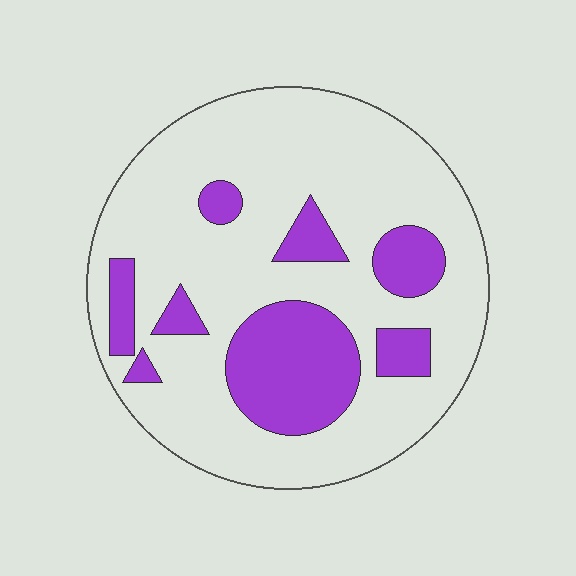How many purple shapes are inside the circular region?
8.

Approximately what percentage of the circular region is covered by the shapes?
Approximately 25%.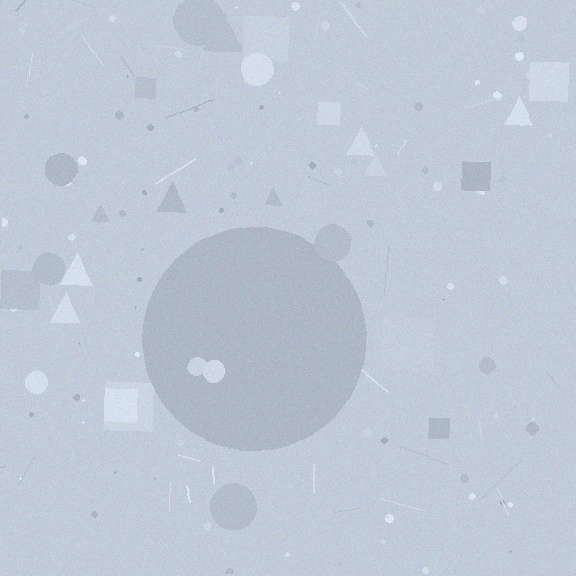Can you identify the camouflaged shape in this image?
The camouflaged shape is a circle.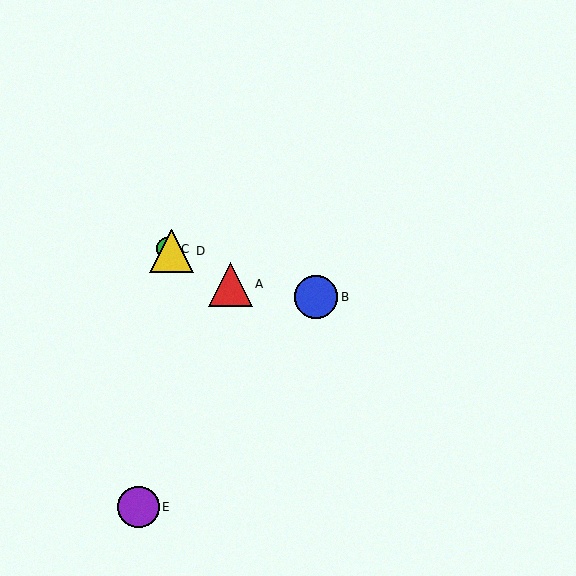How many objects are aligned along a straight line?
3 objects (A, C, D) are aligned along a straight line.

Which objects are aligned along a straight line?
Objects A, C, D are aligned along a straight line.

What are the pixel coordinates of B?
Object B is at (316, 297).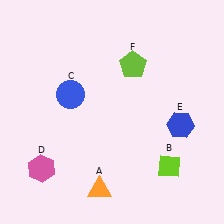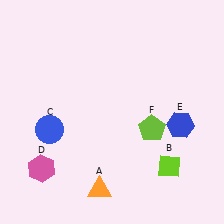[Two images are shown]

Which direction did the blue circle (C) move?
The blue circle (C) moved down.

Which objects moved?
The objects that moved are: the blue circle (C), the lime pentagon (F).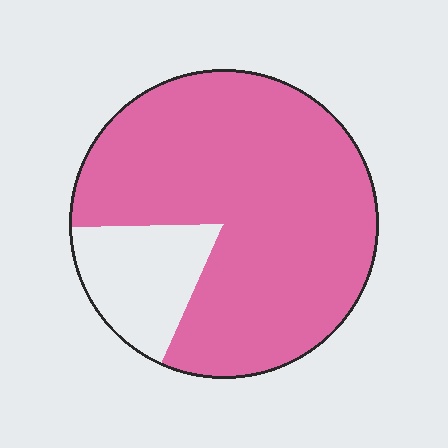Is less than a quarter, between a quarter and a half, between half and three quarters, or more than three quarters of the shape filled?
More than three quarters.